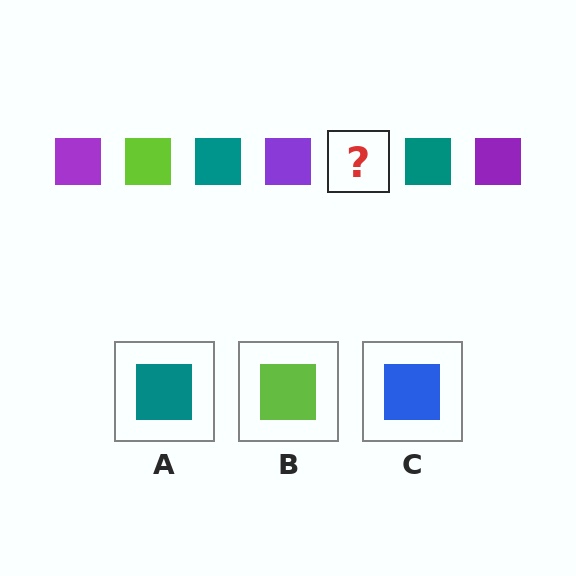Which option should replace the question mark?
Option B.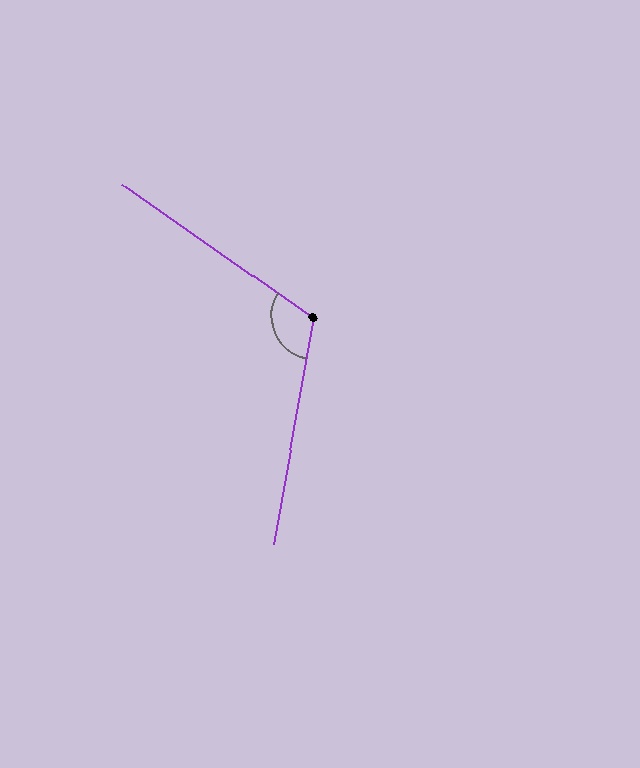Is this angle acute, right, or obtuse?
It is obtuse.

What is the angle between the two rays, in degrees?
Approximately 115 degrees.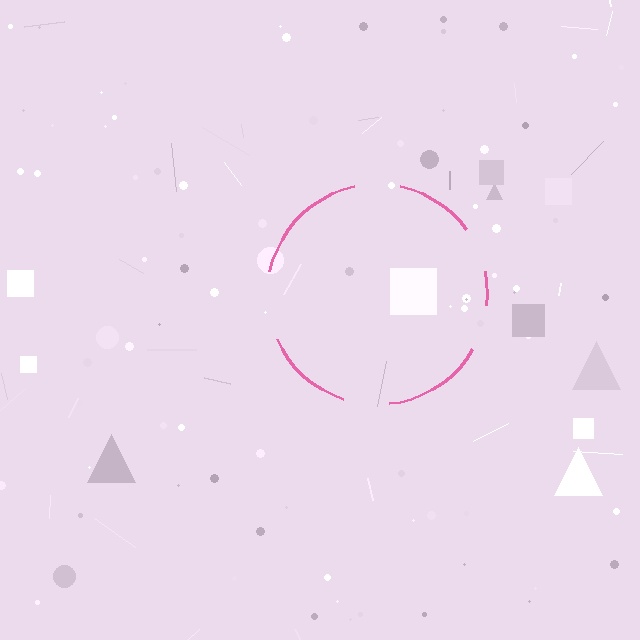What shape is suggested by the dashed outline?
The dashed outline suggests a circle.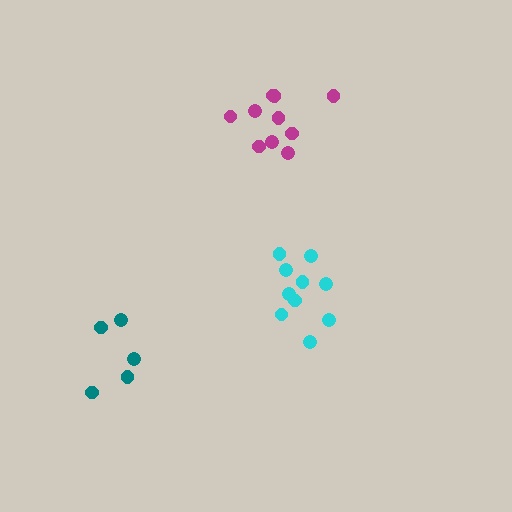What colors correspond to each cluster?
The clusters are colored: cyan, magenta, teal.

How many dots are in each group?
Group 1: 10 dots, Group 2: 10 dots, Group 3: 5 dots (25 total).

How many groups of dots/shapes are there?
There are 3 groups.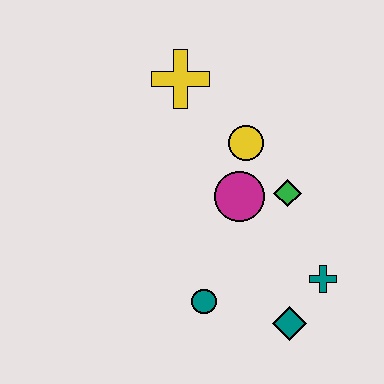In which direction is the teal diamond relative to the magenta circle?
The teal diamond is below the magenta circle.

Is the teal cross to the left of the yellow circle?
No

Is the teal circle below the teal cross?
Yes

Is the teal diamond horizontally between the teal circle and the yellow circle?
No